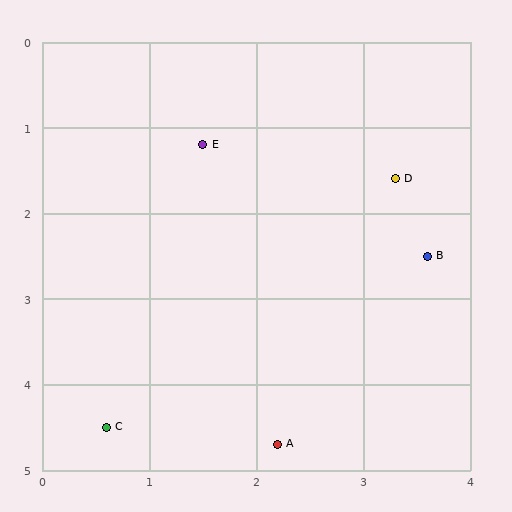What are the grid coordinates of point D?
Point D is at approximately (3.3, 1.6).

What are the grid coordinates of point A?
Point A is at approximately (2.2, 4.7).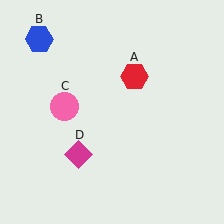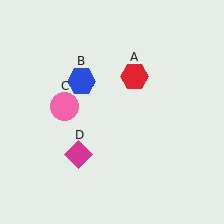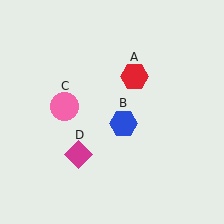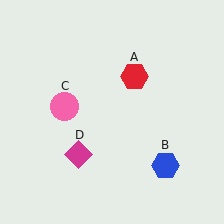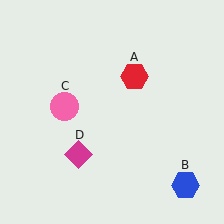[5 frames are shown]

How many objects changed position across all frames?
1 object changed position: blue hexagon (object B).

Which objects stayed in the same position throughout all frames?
Red hexagon (object A) and pink circle (object C) and magenta diamond (object D) remained stationary.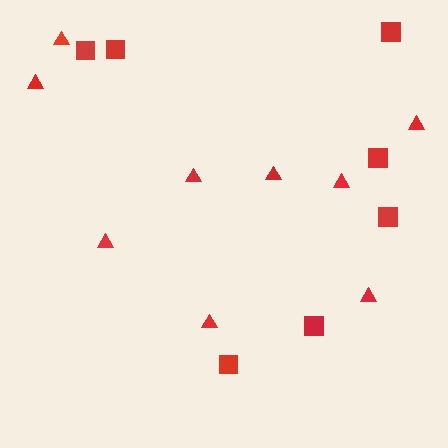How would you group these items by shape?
There are 2 groups: one group of squares (7) and one group of triangles (9).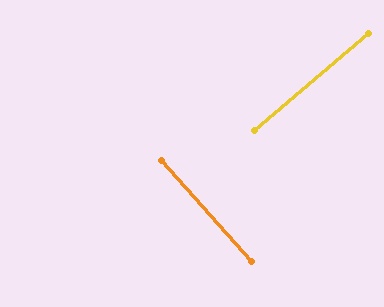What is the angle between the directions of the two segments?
Approximately 88 degrees.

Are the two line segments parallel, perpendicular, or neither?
Perpendicular — they meet at approximately 88°.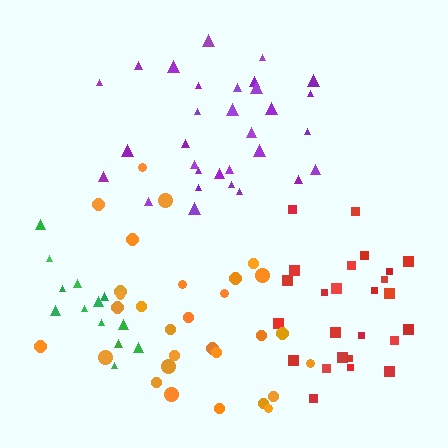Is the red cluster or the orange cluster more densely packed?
Red.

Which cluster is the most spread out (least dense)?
Orange.